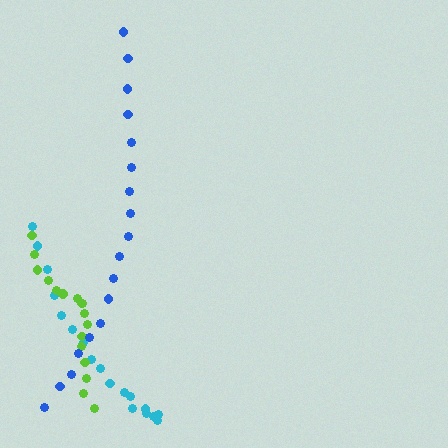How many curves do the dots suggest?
There are 3 distinct paths.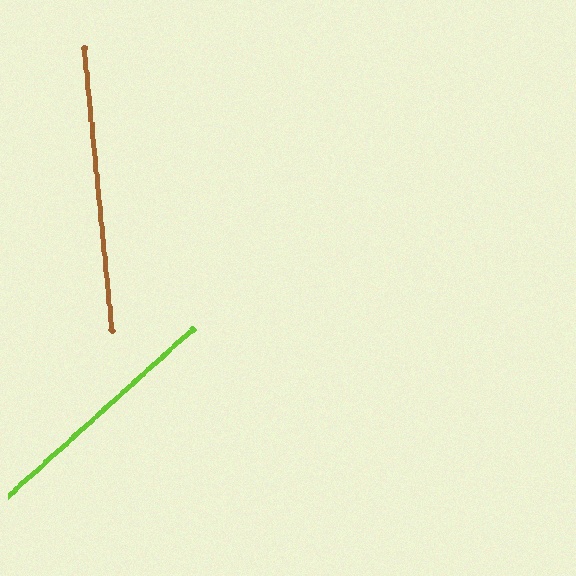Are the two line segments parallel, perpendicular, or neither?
Neither parallel nor perpendicular — they differ by about 54°.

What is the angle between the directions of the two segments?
Approximately 54 degrees.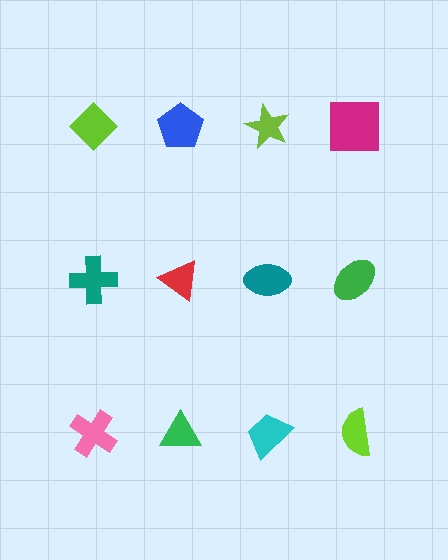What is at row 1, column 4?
A magenta square.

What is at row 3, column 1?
A pink cross.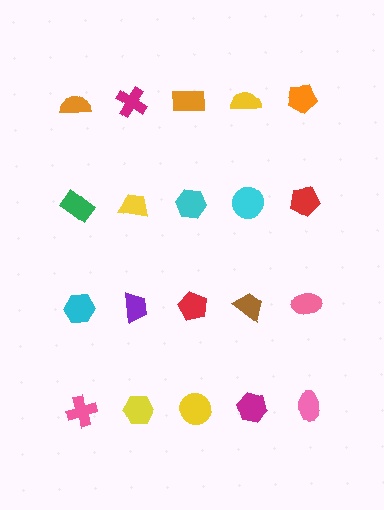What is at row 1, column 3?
An orange rectangle.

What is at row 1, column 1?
An orange semicircle.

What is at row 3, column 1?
A cyan hexagon.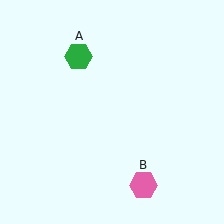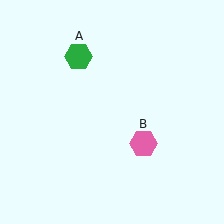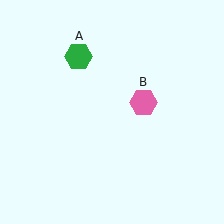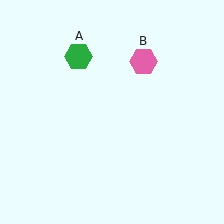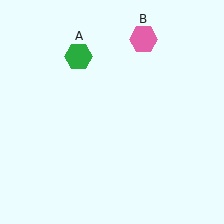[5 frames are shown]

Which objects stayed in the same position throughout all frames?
Green hexagon (object A) remained stationary.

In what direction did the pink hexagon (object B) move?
The pink hexagon (object B) moved up.